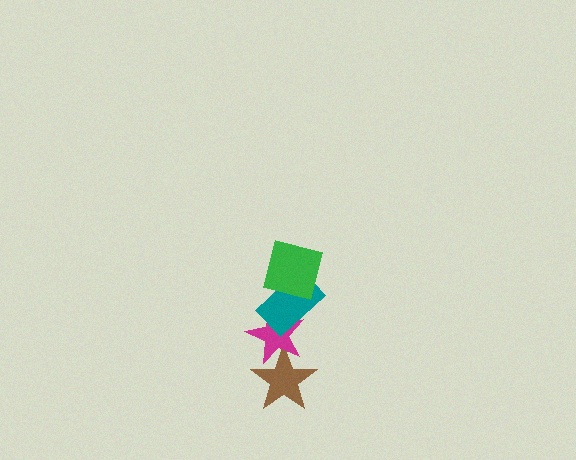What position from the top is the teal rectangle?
The teal rectangle is 2nd from the top.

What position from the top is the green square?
The green square is 1st from the top.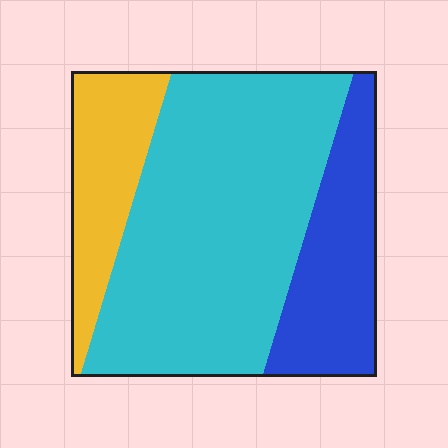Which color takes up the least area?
Yellow, at roughly 20%.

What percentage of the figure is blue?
Blue takes up about one fifth (1/5) of the figure.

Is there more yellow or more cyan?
Cyan.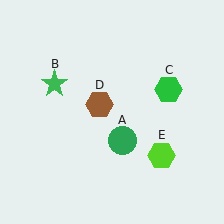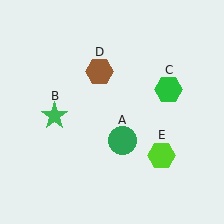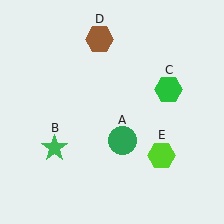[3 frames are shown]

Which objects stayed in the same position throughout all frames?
Green circle (object A) and green hexagon (object C) and lime hexagon (object E) remained stationary.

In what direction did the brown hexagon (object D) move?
The brown hexagon (object D) moved up.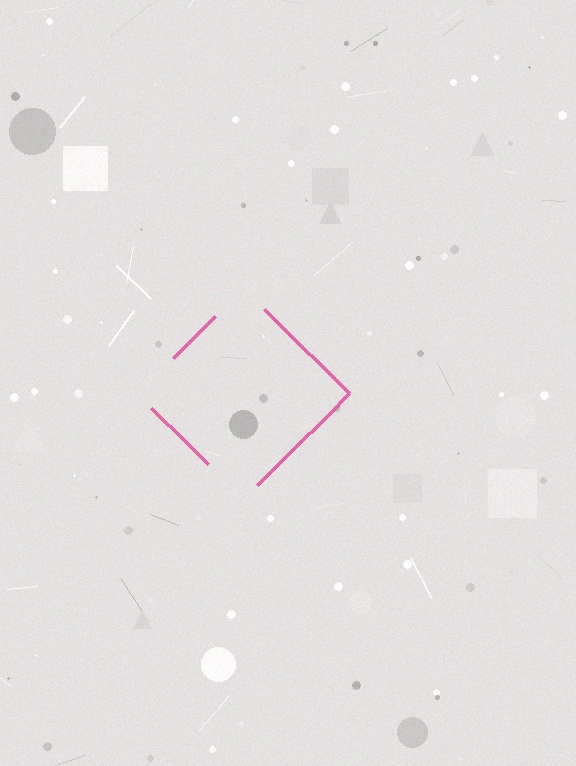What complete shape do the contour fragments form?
The contour fragments form a diamond.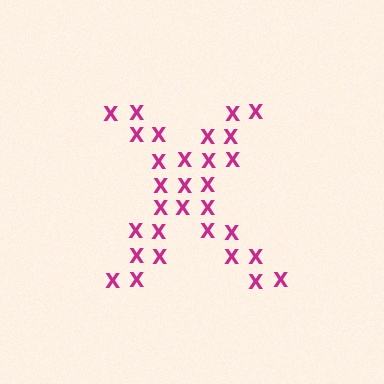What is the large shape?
The large shape is the letter X.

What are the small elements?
The small elements are letter X's.